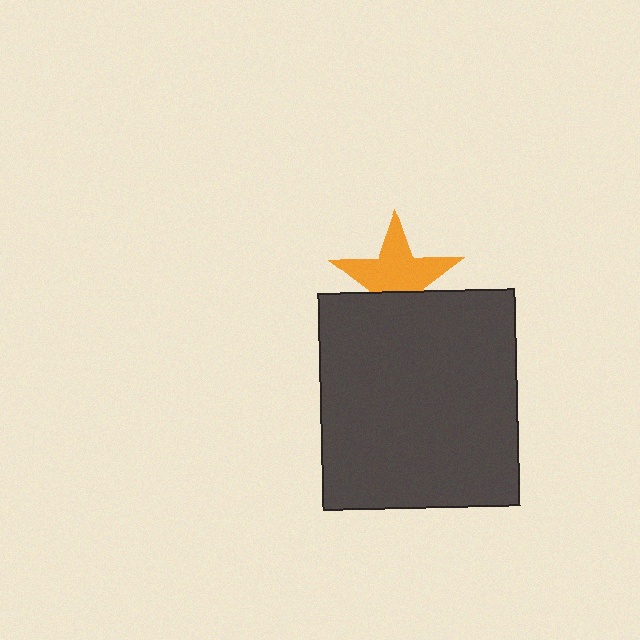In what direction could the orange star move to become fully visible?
The orange star could move up. That would shift it out from behind the dark gray rectangle entirely.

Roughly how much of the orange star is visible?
Most of it is visible (roughly 66%).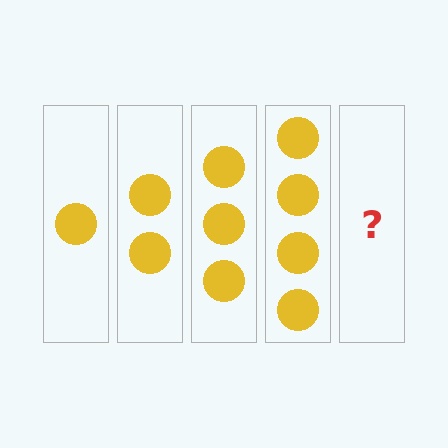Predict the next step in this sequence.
The next step is 5 circles.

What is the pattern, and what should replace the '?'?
The pattern is that each step adds one more circle. The '?' should be 5 circles.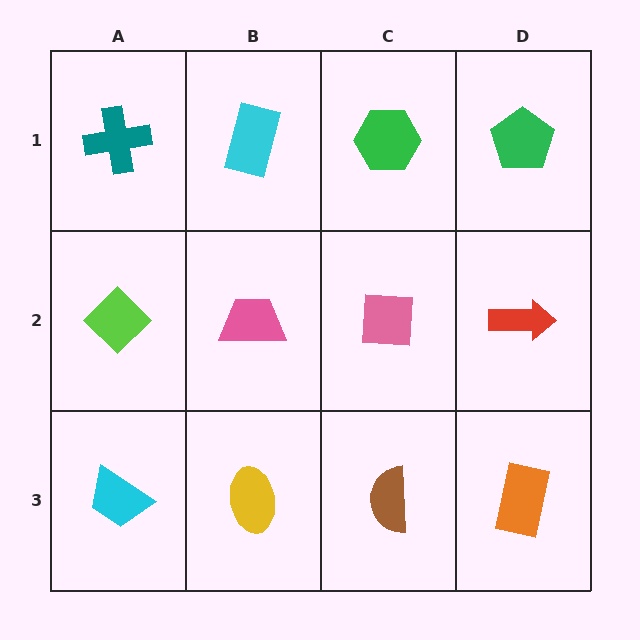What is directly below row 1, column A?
A lime diamond.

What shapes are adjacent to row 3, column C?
A pink square (row 2, column C), a yellow ellipse (row 3, column B), an orange rectangle (row 3, column D).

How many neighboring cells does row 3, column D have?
2.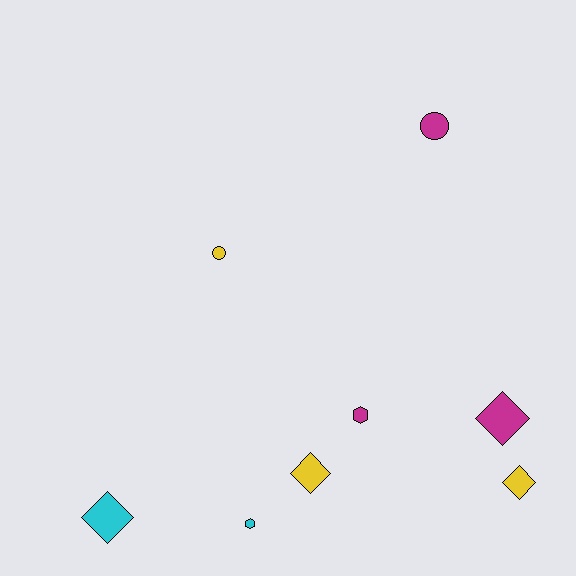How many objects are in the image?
There are 8 objects.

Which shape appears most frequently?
Diamond, with 4 objects.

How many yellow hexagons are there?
There are no yellow hexagons.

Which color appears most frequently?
Yellow, with 3 objects.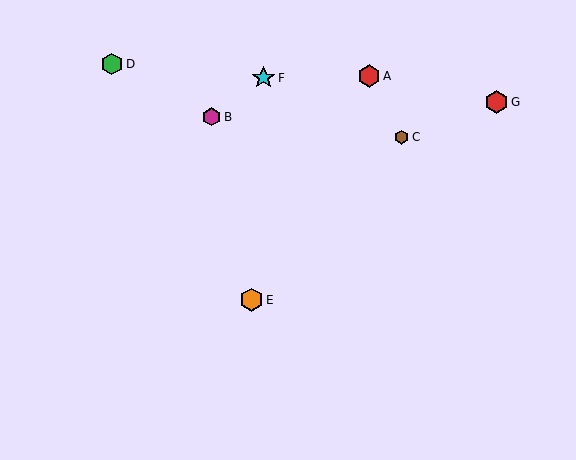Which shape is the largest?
The orange hexagon (labeled E) is the largest.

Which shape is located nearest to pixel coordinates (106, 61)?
The green hexagon (labeled D) at (112, 64) is nearest to that location.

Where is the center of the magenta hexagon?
The center of the magenta hexagon is at (211, 117).